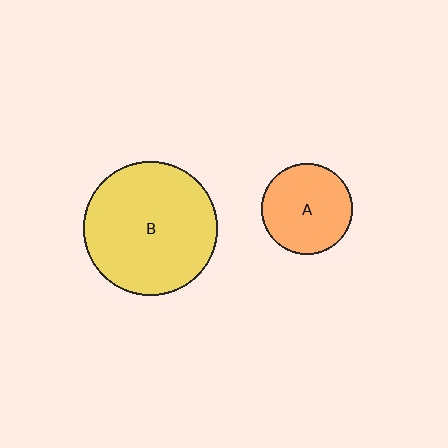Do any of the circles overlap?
No, none of the circles overlap.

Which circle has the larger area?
Circle B (yellow).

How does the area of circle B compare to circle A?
Approximately 2.2 times.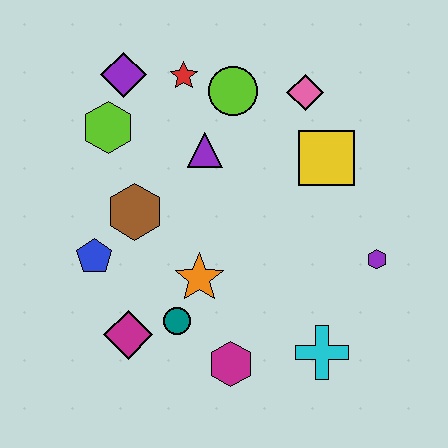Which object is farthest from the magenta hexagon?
The purple diamond is farthest from the magenta hexagon.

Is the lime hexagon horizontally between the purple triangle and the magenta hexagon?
No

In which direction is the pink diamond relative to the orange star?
The pink diamond is above the orange star.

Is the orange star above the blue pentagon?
No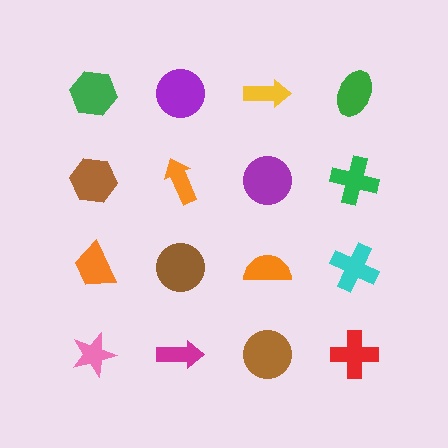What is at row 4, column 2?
A magenta arrow.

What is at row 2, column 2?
An orange arrow.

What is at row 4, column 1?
A pink star.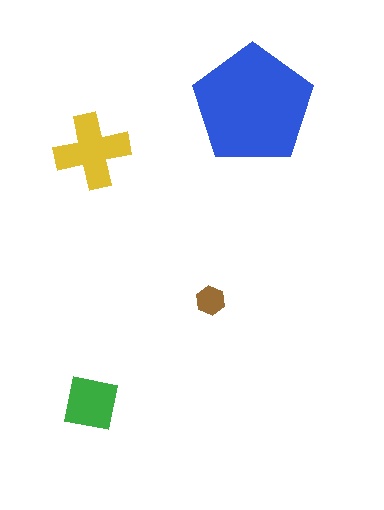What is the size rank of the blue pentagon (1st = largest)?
1st.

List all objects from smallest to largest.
The brown hexagon, the green square, the yellow cross, the blue pentagon.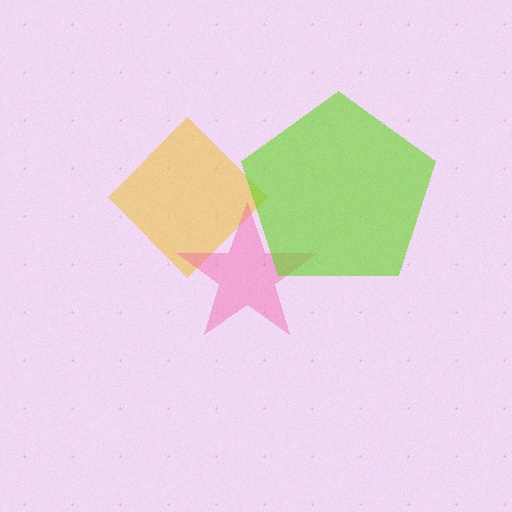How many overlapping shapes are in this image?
There are 3 overlapping shapes in the image.